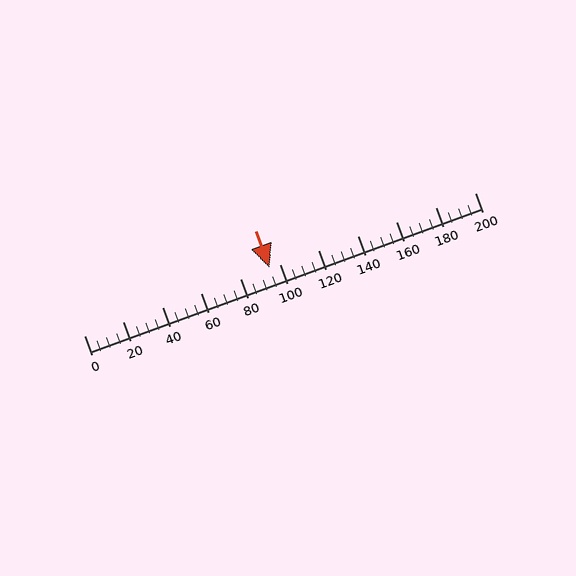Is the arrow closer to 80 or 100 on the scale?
The arrow is closer to 100.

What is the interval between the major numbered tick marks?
The major tick marks are spaced 20 units apart.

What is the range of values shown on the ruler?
The ruler shows values from 0 to 200.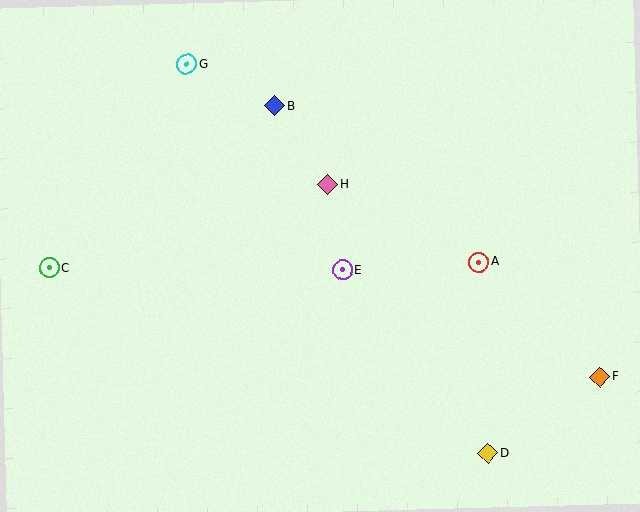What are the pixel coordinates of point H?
Point H is at (328, 184).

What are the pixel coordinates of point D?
Point D is at (488, 453).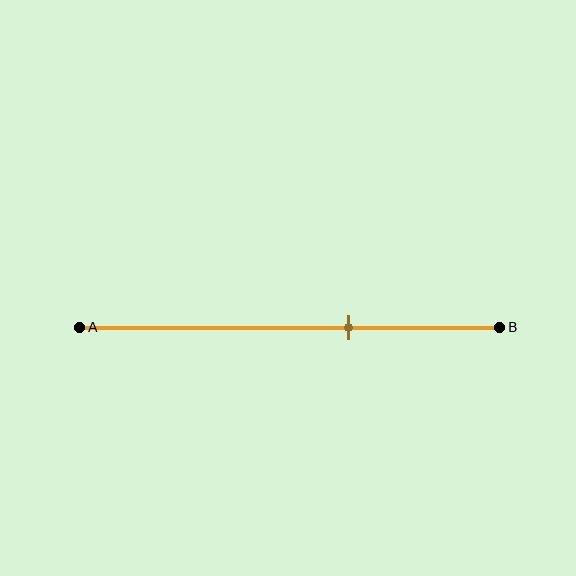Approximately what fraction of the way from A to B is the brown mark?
The brown mark is approximately 65% of the way from A to B.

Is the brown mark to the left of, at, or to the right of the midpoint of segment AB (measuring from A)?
The brown mark is to the right of the midpoint of segment AB.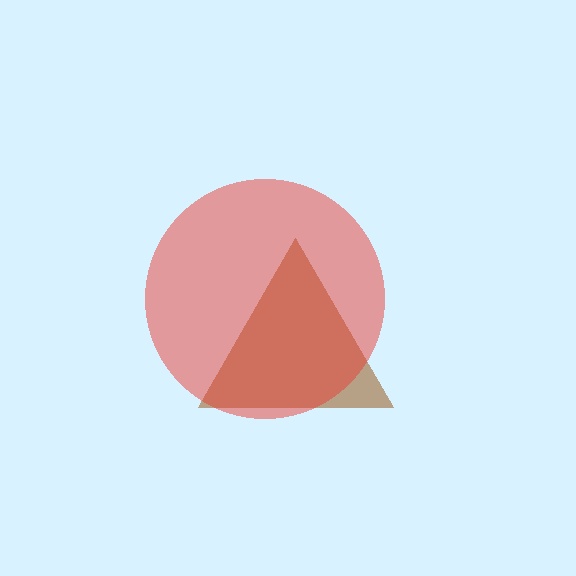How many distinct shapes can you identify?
There are 2 distinct shapes: a brown triangle, a red circle.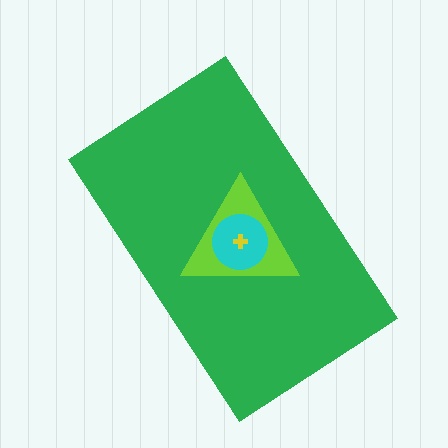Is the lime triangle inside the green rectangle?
Yes.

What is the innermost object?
The yellow cross.